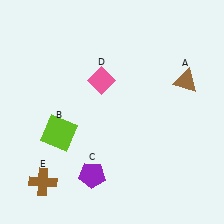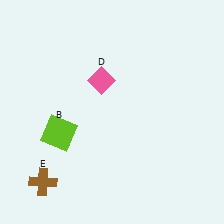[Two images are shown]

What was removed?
The brown triangle (A), the purple pentagon (C) were removed in Image 2.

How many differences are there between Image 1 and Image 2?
There are 2 differences between the two images.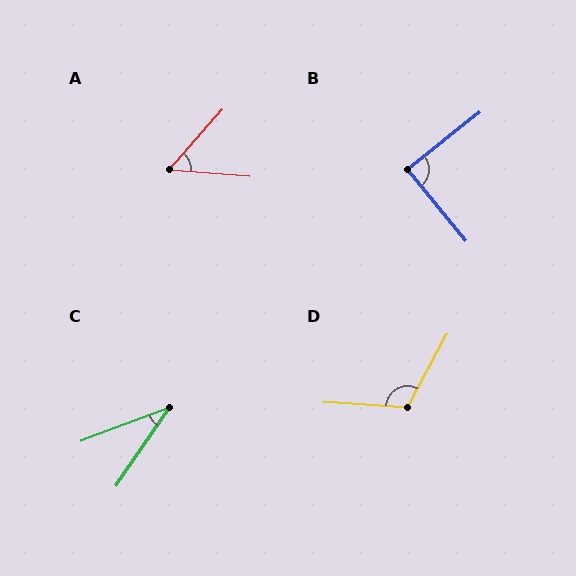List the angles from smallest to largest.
C (35°), A (53°), B (89°), D (114°).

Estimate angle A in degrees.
Approximately 53 degrees.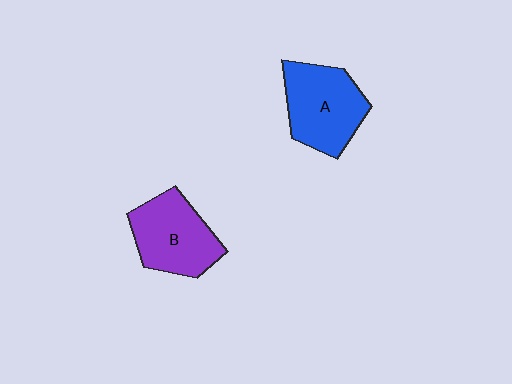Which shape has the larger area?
Shape A (blue).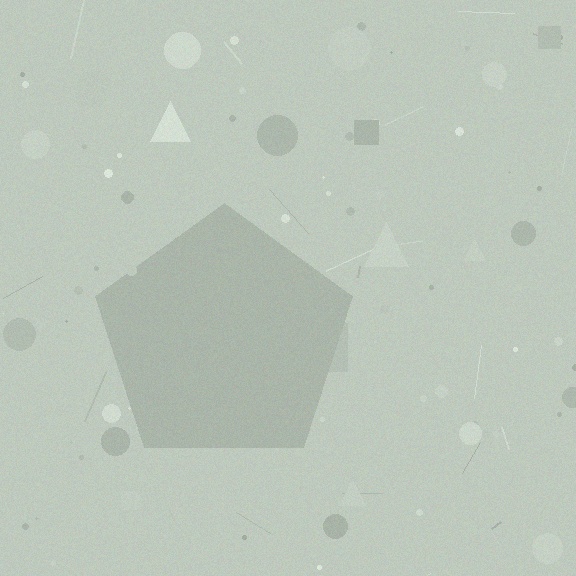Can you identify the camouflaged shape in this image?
The camouflaged shape is a pentagon.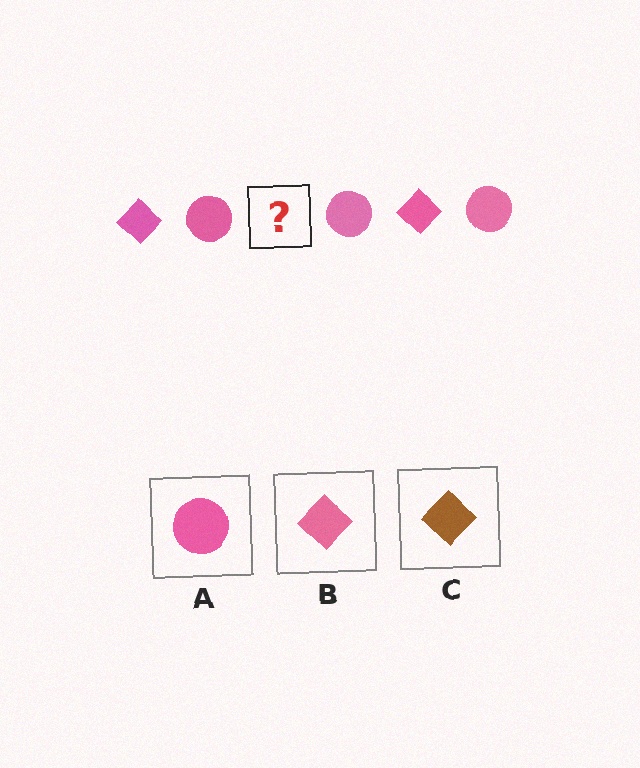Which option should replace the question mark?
Option B.